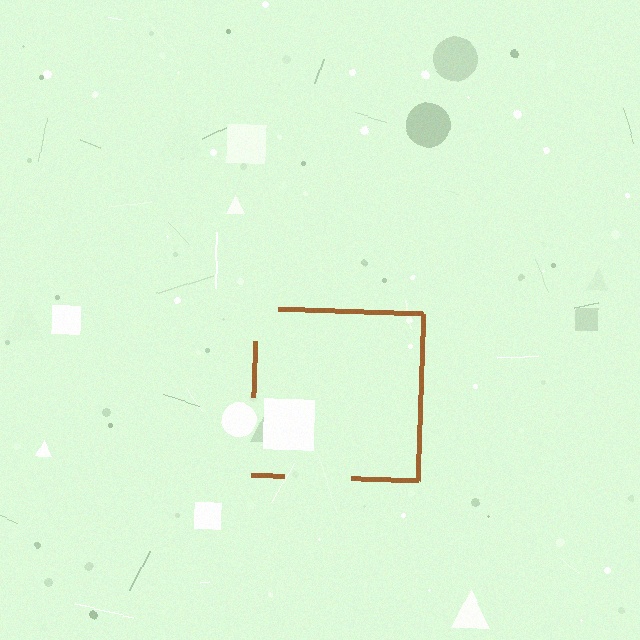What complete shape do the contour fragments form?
The contour fragments form a square.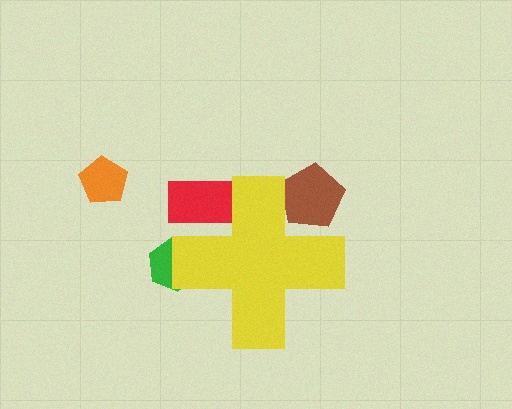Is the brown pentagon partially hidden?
Yes, the brown pentagon is partially hidden behind the yellow cross.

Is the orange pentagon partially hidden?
No, the orange pentagon is fully visible.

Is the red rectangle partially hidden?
Yes, the red rectangle is partially hidden behind the yellow cross.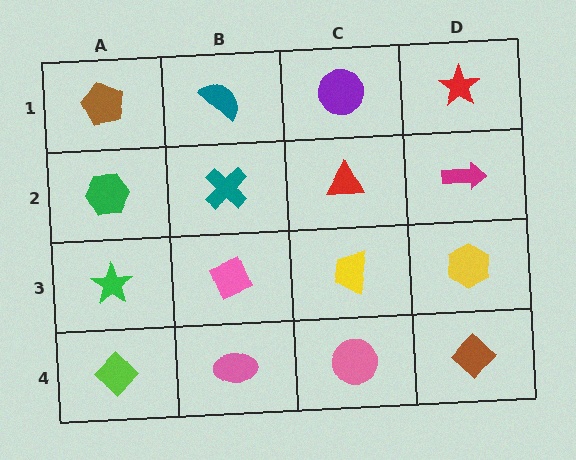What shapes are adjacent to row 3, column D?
A magenta arrow (row 2, column D), a brown diamond (row 4, column D), a yellow trapezoid (row 3, column C).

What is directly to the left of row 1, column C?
A teal semicircle.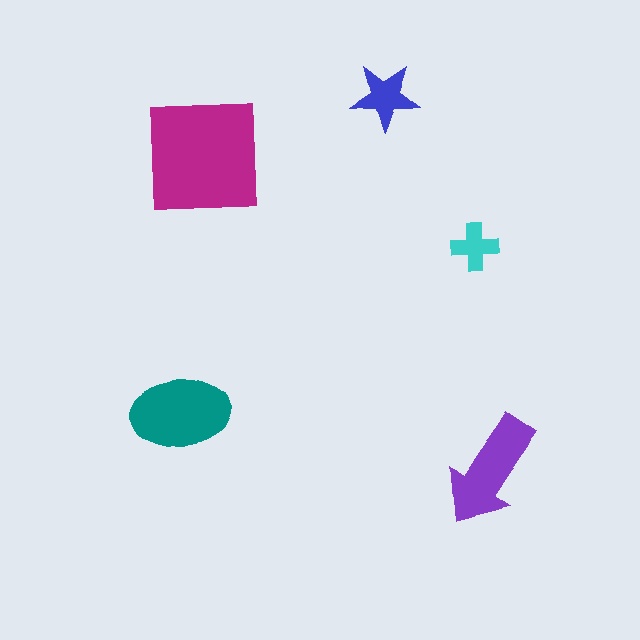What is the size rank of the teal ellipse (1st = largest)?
2nd.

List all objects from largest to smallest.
The magenta square, the teal ellipse, the purple arrow, the blue star, the cyan cross.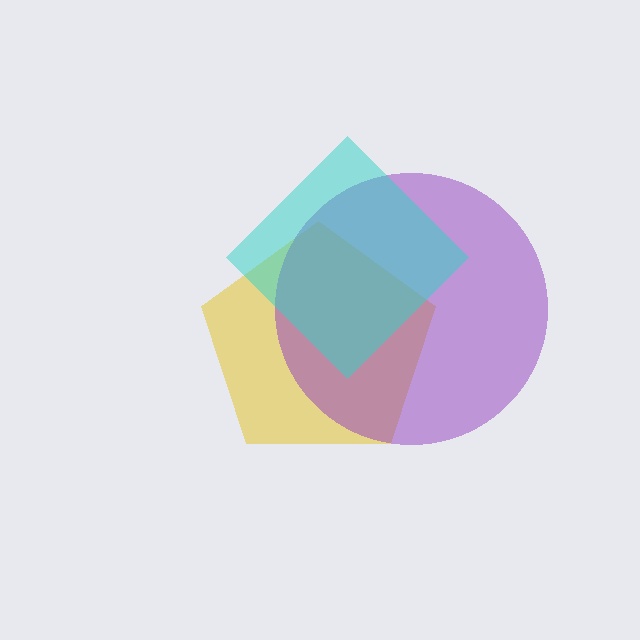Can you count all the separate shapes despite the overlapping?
Yes, there are 3 separate shapes.